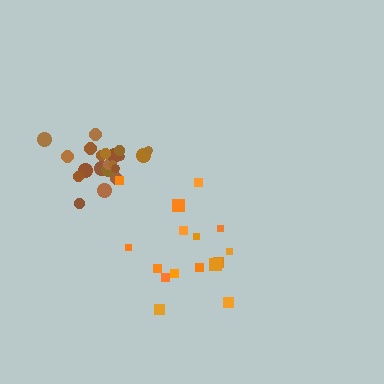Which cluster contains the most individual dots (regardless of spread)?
Brown (23).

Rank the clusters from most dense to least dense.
brown, orange.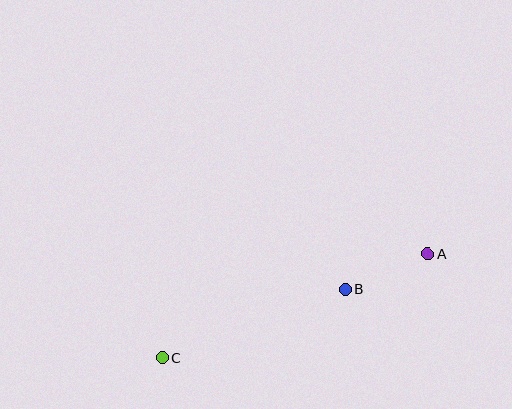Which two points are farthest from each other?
Points A and C are farthest from each other.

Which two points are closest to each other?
Points A and B are closest to each other.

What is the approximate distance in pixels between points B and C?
The distance between B and C is approximately 195 pixels.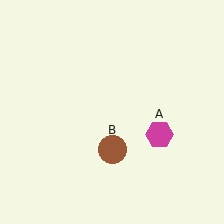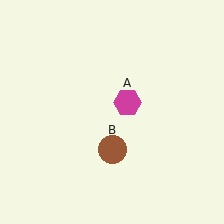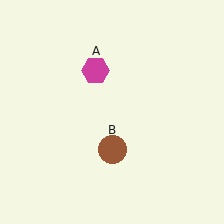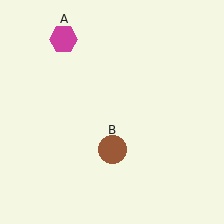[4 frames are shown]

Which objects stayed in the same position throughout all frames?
Brown circle (object B) remained stationary.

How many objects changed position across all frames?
1 object changed position: magenta hexagon (object A).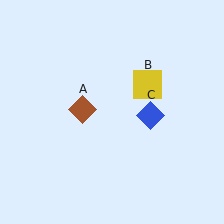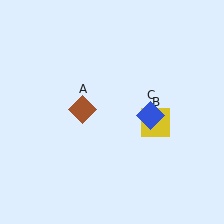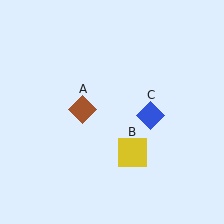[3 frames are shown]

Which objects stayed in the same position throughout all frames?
Brown diamond (object A) and blue diamond (object C) remained stationary.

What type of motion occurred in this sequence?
The yellow square (object B) rotated clockwise around the center of the scene.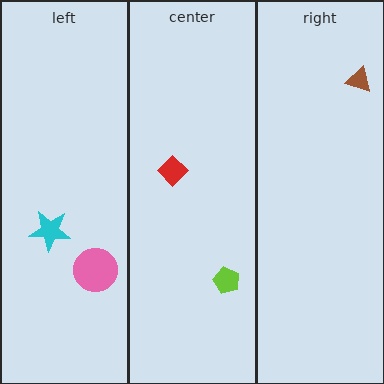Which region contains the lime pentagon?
The center region.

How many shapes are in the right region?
1.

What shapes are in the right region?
The brown triangle.